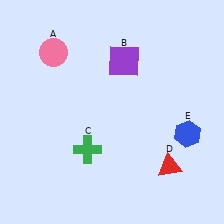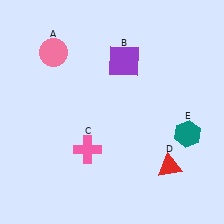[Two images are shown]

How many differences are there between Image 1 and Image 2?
There are 2 differences between the two images.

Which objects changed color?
C changed from green to pink. E changed from blue to teal.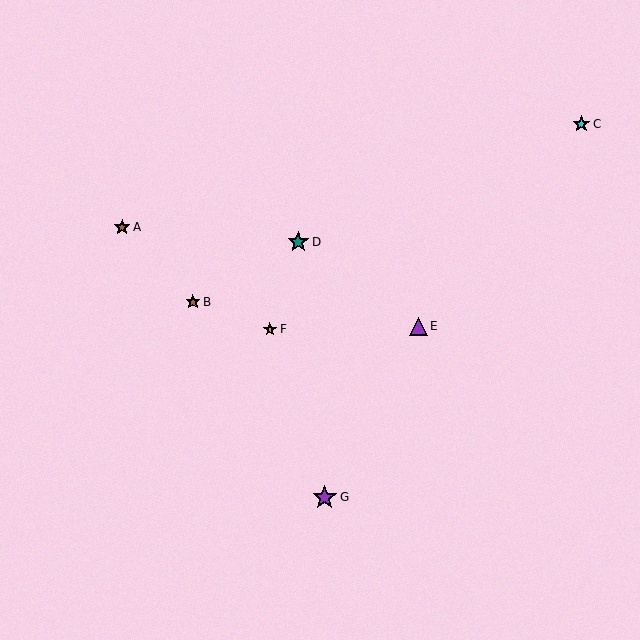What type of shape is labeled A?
Shape A is a brown star.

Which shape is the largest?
The purple star (labeled G) is the largest.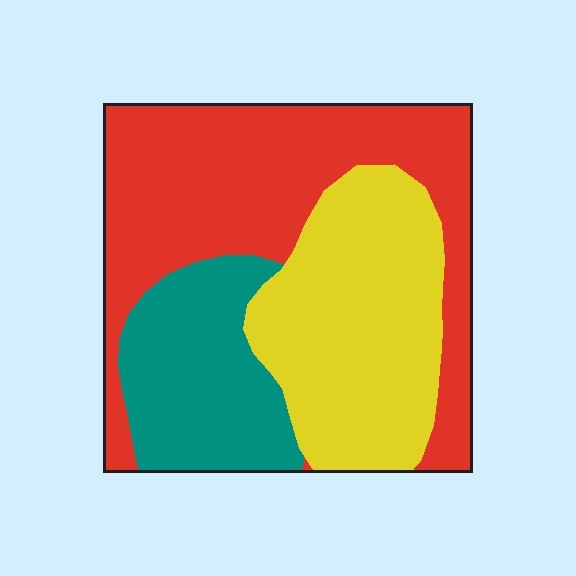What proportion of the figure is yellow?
Yellow covers 34% of the figure.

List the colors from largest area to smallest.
From largest to smallest: red, yellow, teal.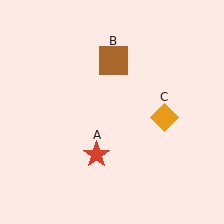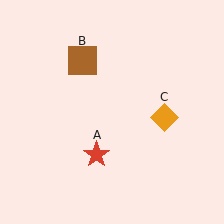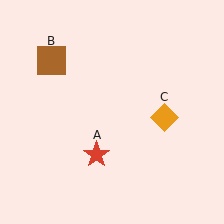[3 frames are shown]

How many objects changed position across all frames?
1 object changed position: brown square (object B).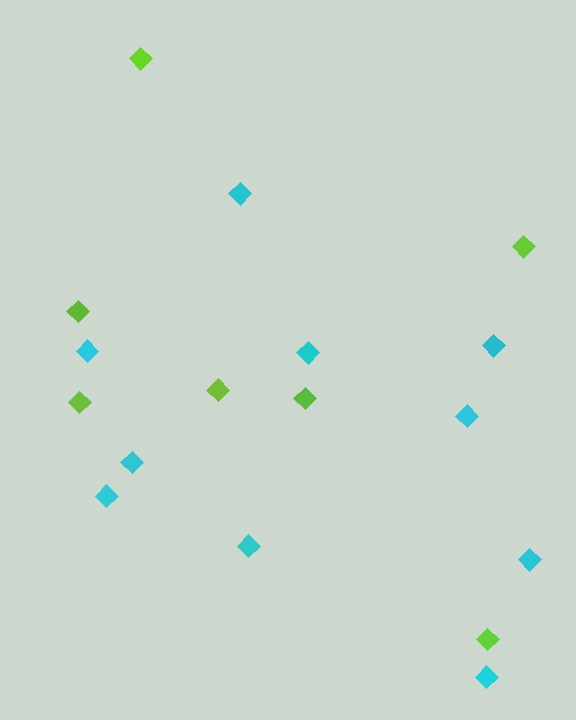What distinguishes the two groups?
There are 2 groups: one group of cyan diamonds (10) and one group of lime diamonds (7).